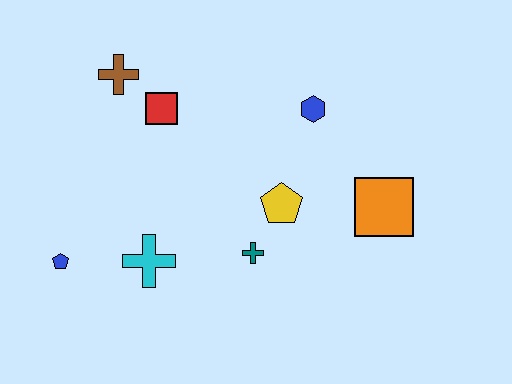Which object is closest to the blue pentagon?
The cyan cross is closest to the blue pentagon.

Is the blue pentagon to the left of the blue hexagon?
Yes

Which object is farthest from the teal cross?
The brown cross is farthest from the teal cross.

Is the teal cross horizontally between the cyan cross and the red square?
No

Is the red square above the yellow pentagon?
Yes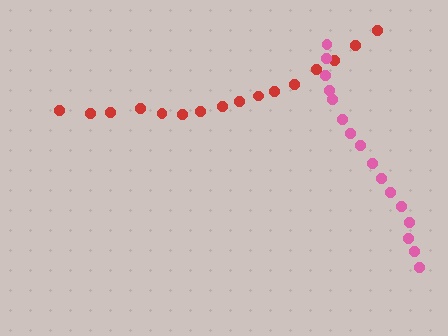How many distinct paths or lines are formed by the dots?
There are 2 distinct paths.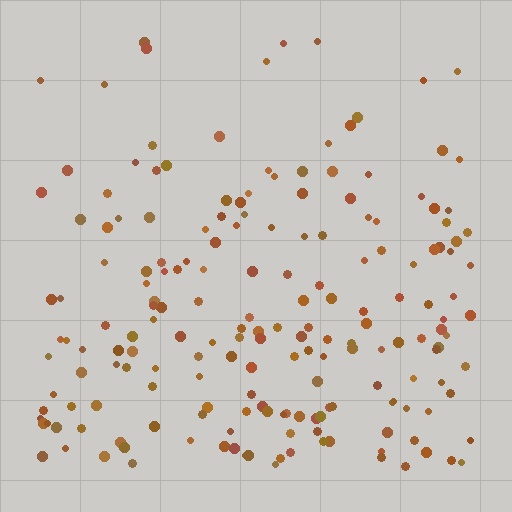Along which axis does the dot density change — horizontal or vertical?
Vertical.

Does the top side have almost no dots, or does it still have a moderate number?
Still a moderate number, just noticeably fewer than the bottom.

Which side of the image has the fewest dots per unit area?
The top.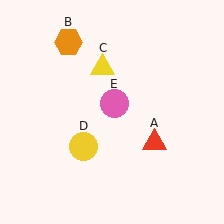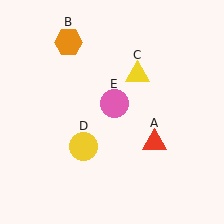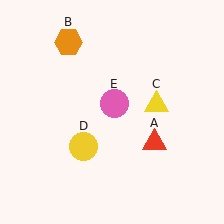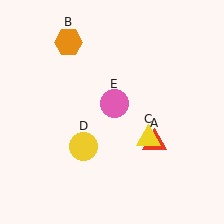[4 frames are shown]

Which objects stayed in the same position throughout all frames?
Red triangle (object A) and orange hexagon (object B) and yellow circle (object D) and pink circle (object E) remained stationary.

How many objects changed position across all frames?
1 object changed position: yellow triangle (object C).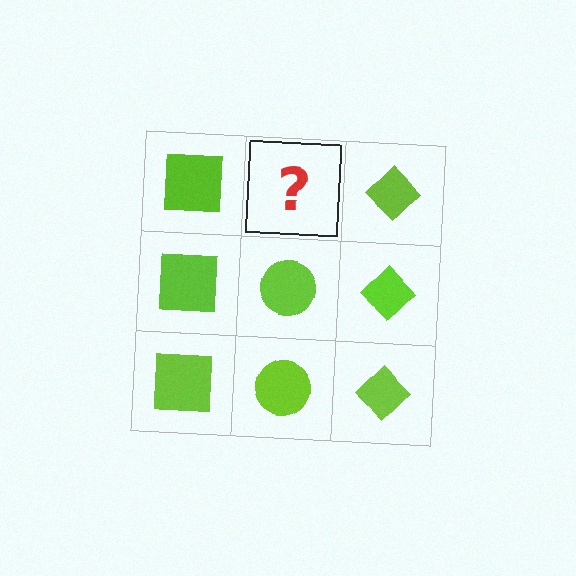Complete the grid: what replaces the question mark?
The question mark should be replaced with a lime circle.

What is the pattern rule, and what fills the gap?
The rule is that each column has a consistent shape. The gap should be filled with a lime circle.